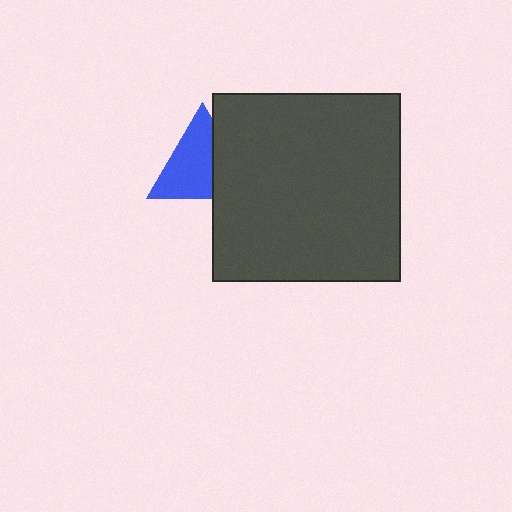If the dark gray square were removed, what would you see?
You would see the complete blue triangle.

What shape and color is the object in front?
The object in front is a dark gray square.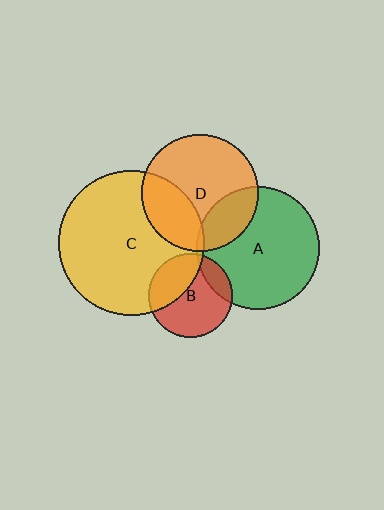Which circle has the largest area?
Circle C (yellow).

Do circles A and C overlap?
Yes.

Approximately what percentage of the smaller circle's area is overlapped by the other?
Approximately 5%.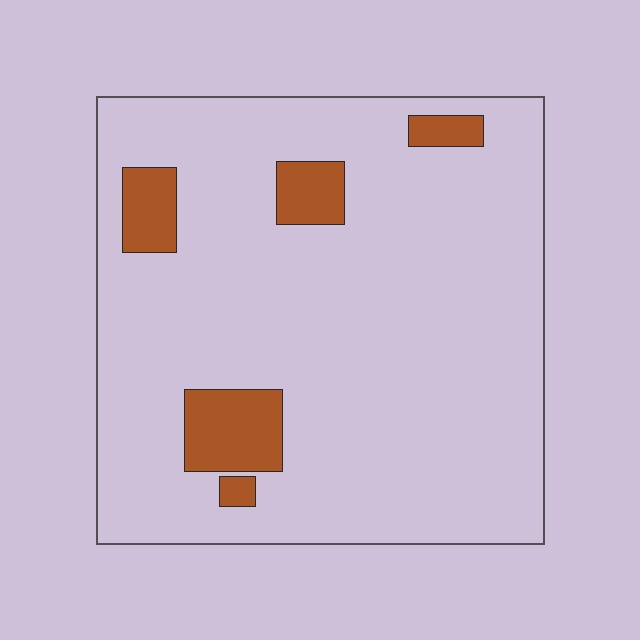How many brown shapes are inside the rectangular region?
5.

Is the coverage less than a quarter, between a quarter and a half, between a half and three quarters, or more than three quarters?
Less than a quarter.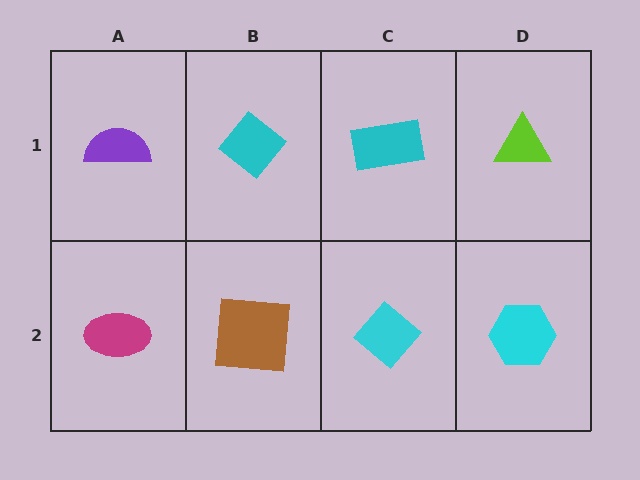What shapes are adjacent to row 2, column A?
A purple semicircle (row 1, column A), a brown square (row 2, column B).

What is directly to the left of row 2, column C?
A brown square.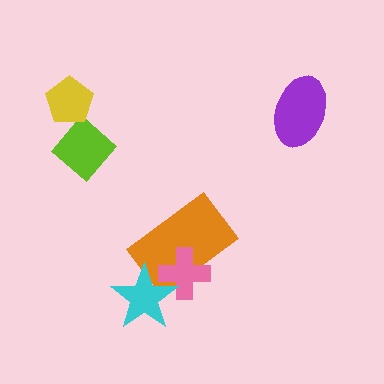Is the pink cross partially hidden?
Yes, it is partially covered by another shape.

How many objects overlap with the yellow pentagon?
1 object overlaps with the yellow pentagon.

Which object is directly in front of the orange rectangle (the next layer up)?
The pink cross is directly in front of the orange rectangle.